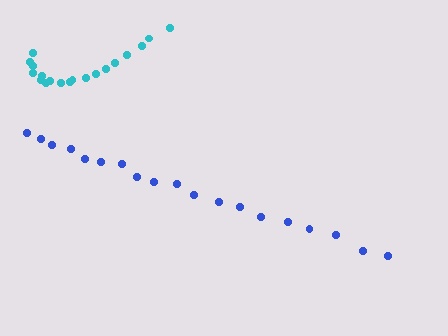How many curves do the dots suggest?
There are 2 distinct paths.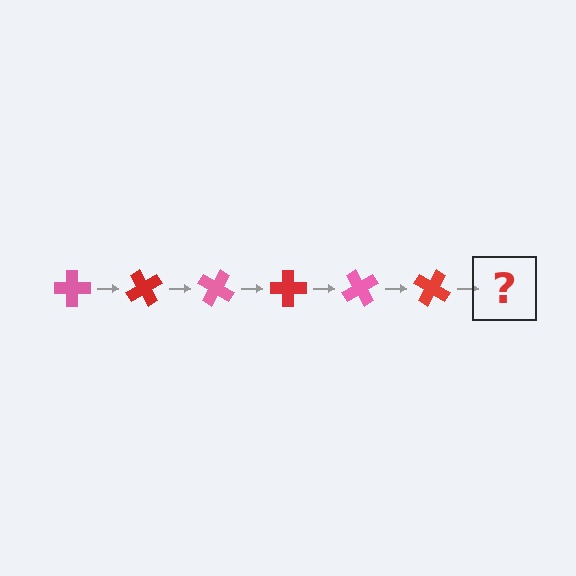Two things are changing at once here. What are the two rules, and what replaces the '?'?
The two rules are that it rotates 60 degrees each step and the color cycles through pink and red. The '?' should be a pink cross, rotated 360 degrees from the start.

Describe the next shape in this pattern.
It should be a pink cross, rotated 360 degrees from the start.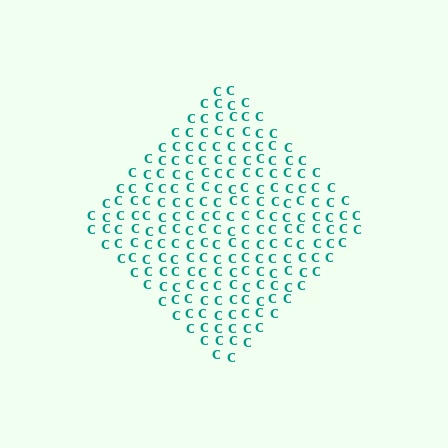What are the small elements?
The small elements are letter C's.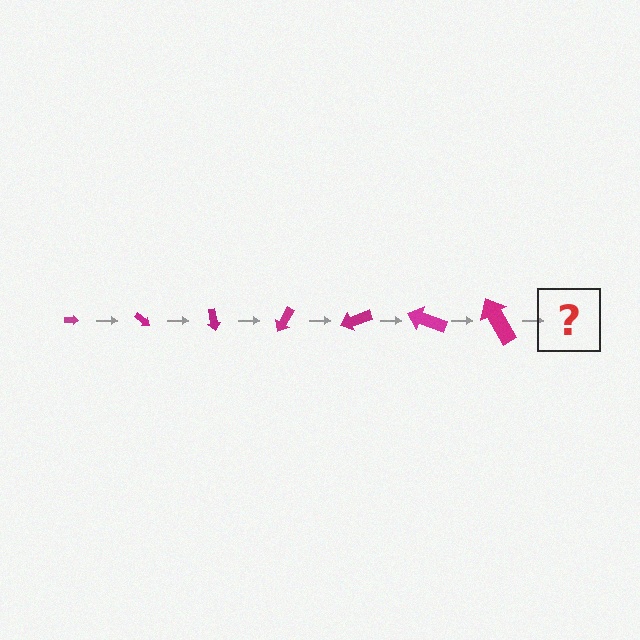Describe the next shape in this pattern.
It should be an arrow, larger than the previous one and rotated 280 degrees from the start.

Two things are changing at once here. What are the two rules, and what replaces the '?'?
The two rules are that the arrow grows larger each step and it rotates 40 degrees each step. The '?' should be an arrow, larger than the previous one and rotated 280 degrees from the start.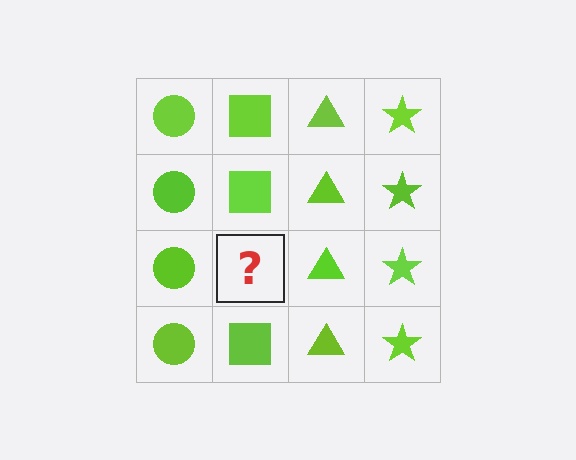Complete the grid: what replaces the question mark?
The question mark should be replaced with a lime square.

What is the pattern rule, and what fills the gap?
The rule is that each column has a consistent shape. The gap should be filled with a lime square.